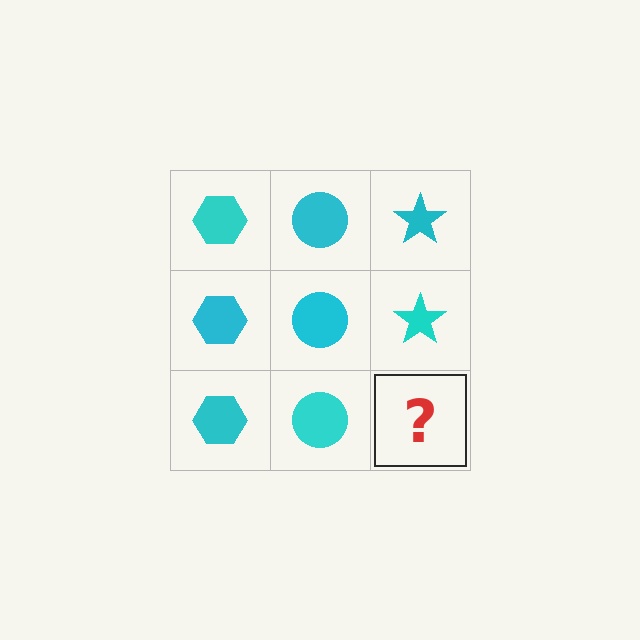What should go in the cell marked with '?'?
The missing cell should contain a cyan star.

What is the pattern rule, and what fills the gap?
The rule is that each column has a consistent shape. The gap should be filled with a cyan star.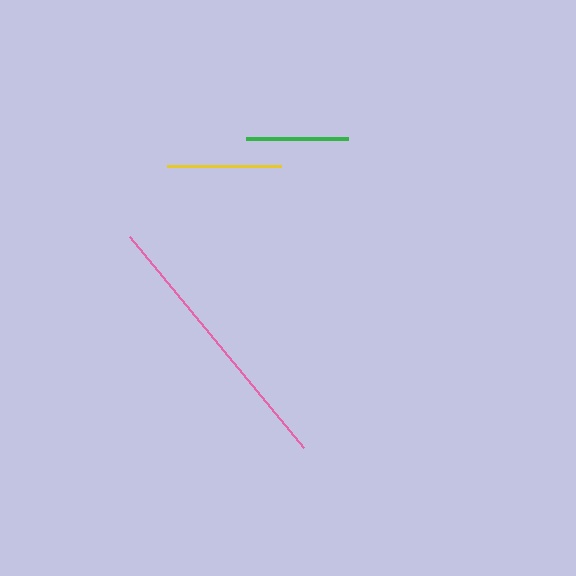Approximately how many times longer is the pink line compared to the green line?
The pink line is approximately 2.7 times the length of the green line.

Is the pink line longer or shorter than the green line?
The pink line is longer than the green line.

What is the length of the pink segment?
The pink segment is approximately 274 pixels long.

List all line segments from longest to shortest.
From longest to shortest: pink, yellow, green.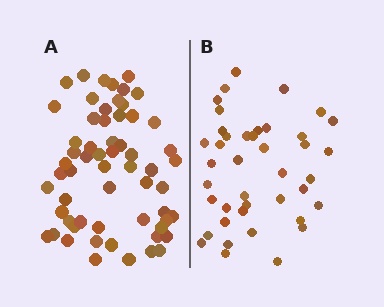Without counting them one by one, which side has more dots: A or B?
Region A (the left region) has more dots.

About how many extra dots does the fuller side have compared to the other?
Region A has approximately 20 more dots than region B.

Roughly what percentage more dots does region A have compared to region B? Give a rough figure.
About 45% more.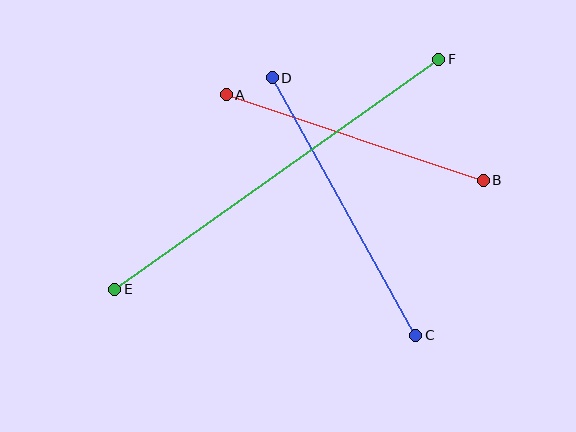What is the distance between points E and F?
The distance is approximately 397 pixels.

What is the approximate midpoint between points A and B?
The midpoint is at approximately (355, 138) pixels.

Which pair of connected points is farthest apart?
Points E and F are farthest apart.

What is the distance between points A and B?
The distance is approximately 271 pixels.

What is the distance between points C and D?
The distance is approximately 295 pixels.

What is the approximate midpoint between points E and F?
The midpoint is at approximately (277, 174) pixels.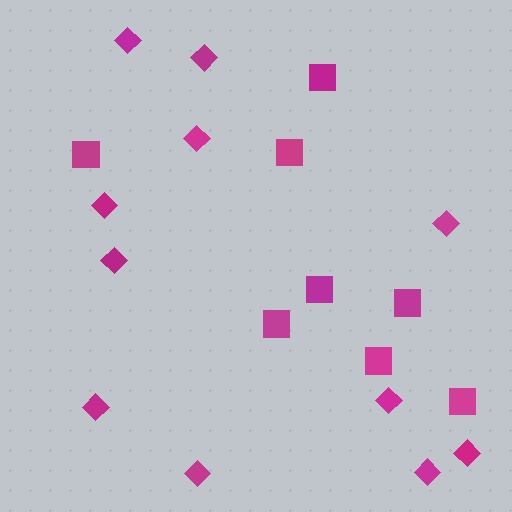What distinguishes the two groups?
There are 2 groups: one group of diamonds (11) and one group of squares (8).